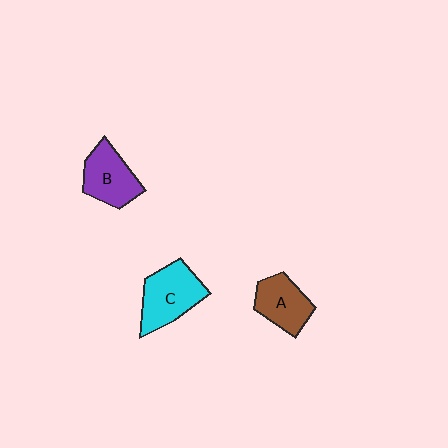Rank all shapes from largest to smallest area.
From largest to smallest: C (cyan), B (purple), A (brown).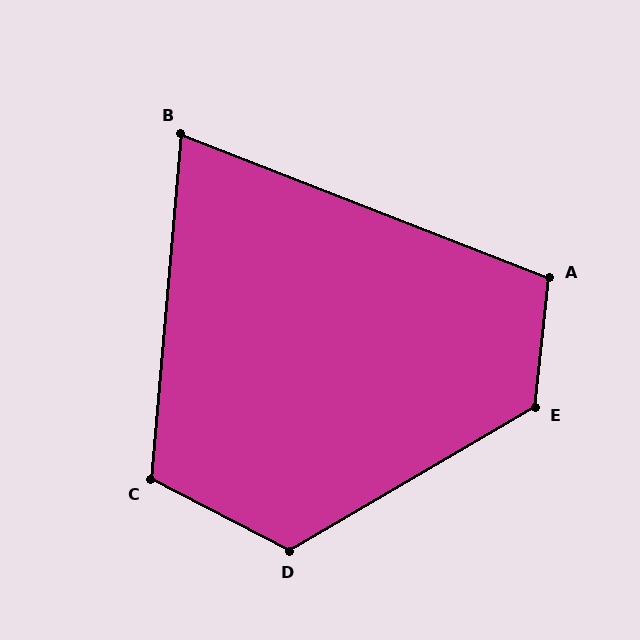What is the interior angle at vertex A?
Approximately 106 degrees (obtuse).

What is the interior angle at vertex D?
Approximately 123 degrees (obtuse).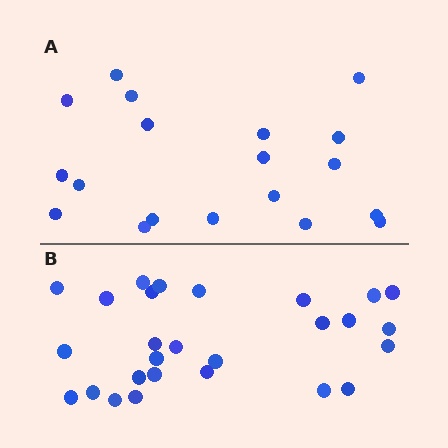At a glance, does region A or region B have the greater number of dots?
Region B (the bottom region) has more dots.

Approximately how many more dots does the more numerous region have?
Region B has roughly 8 or so more dots than region A.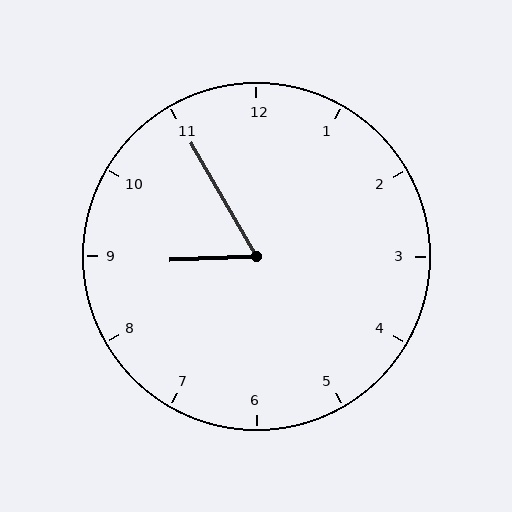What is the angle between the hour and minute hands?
Approximately 62 degrees.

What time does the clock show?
8:55.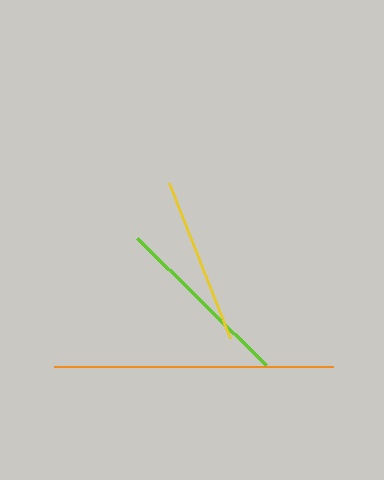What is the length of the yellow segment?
The yellow segment is approximately 167 pixels long.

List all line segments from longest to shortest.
From longest to shortest: orange, lime, yellow.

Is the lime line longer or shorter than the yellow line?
The lime line is longer than the yellow line.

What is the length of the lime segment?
The lime segment is approximately 181 pixels long.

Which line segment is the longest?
The orange line is the longest at approximately 279 pixels.